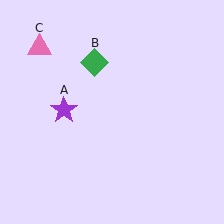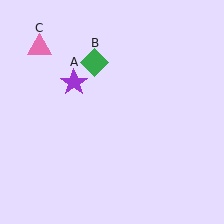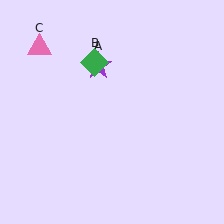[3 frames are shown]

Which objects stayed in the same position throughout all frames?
Green diamond (object B) and pink triangle (object C) remained stationary.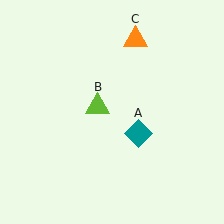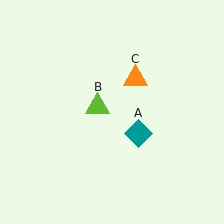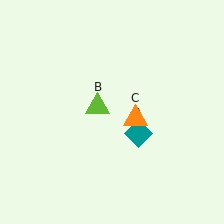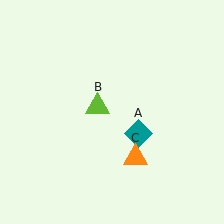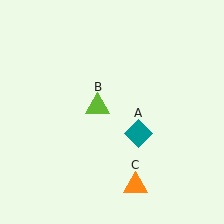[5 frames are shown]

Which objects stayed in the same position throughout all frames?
Teal diamond (object A) and lime triangle (object B) remained stationary.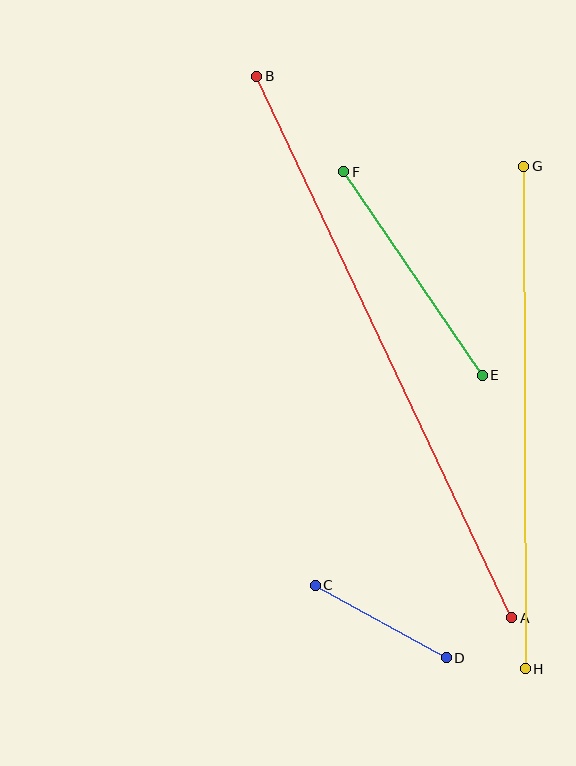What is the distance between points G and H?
The distance is approximately 503 pixels.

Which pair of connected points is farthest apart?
Points A and B are farthest apart.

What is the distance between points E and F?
The distance is approximately 246 pixels.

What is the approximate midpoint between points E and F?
The midpoint is at approximately (413, 274) pixels.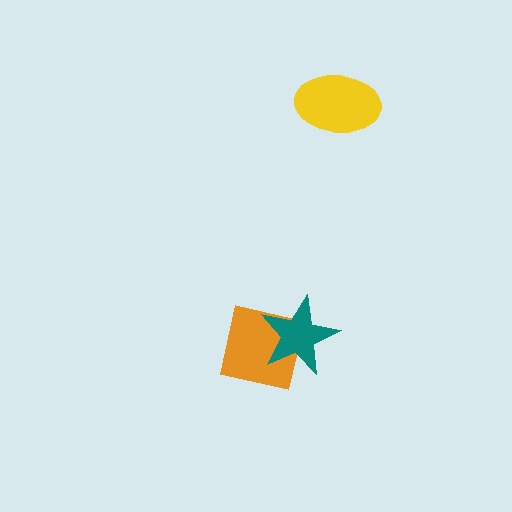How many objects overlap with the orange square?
1 object overlaps with the orange square.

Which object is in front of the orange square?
The teal star is in front of the orange square.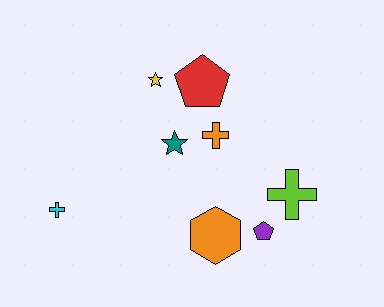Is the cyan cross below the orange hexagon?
No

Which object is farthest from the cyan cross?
The lime cross is farthest from the cyan cross.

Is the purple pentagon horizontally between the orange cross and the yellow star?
No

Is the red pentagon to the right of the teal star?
Yes